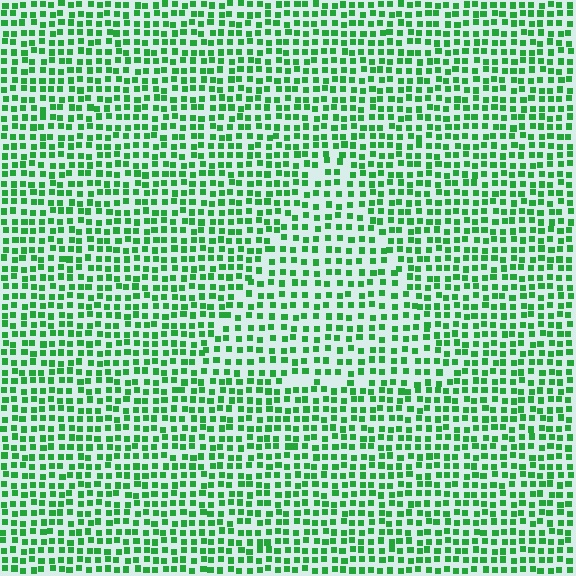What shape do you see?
I see a triangle.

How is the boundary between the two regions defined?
The boundary is defined by a change in element density (approximately 1.4x ratio). All elements are the same color, size, and shape.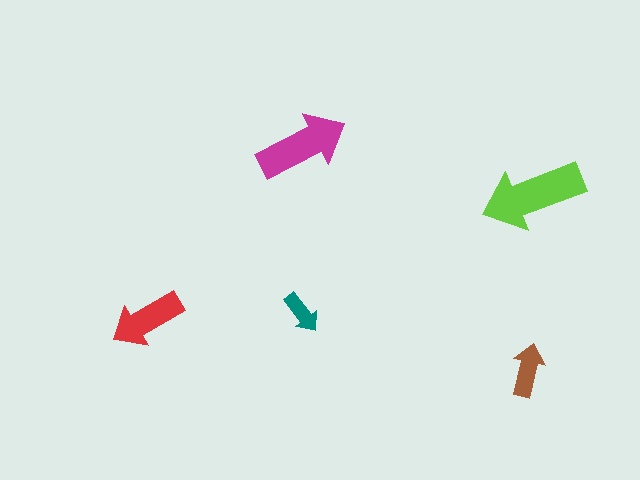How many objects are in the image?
There are 5 objects in the image.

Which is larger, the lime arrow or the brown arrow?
The lime one.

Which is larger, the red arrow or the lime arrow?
The lime one.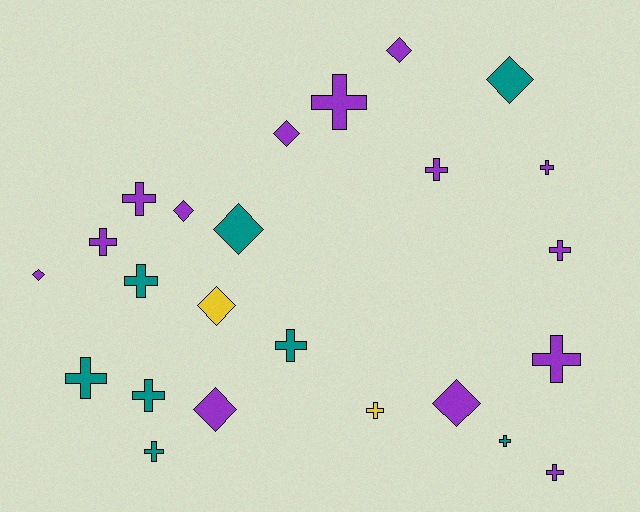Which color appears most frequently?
Purple, with 14 objects.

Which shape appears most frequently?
Cross, with 15 objects.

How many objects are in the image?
There are 24 objects.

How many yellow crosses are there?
There is 1 yellow cross.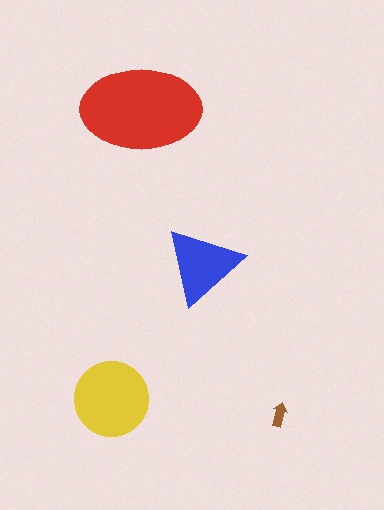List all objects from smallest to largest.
The brown arrow, the blue triangle, the yellow circle, the red ellipse.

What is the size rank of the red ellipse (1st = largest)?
1st.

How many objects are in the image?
There are 4 objects in the image.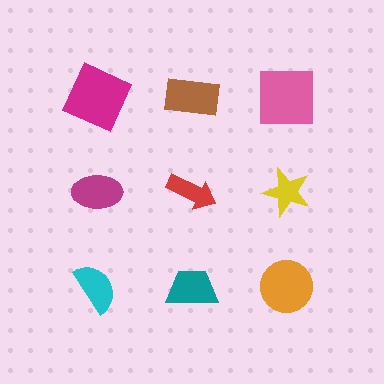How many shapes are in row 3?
3 shapes.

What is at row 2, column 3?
A yellow star.